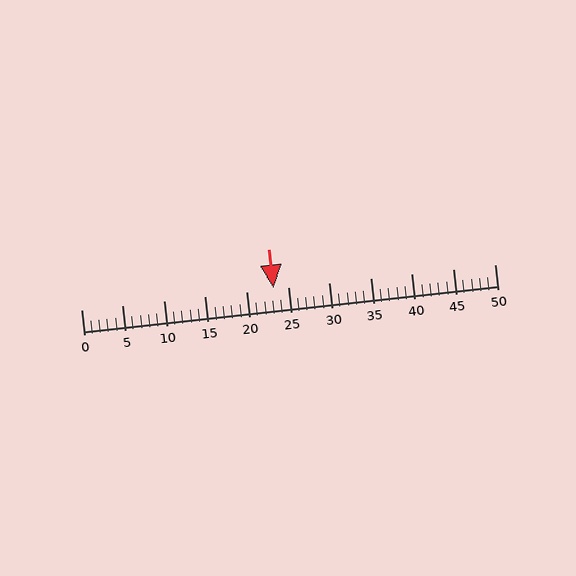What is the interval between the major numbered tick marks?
The major tick marks are spaced 5 units apart.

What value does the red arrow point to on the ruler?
The red arrow points to approximately 23.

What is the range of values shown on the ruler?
The ruler shows values from 0 to 50.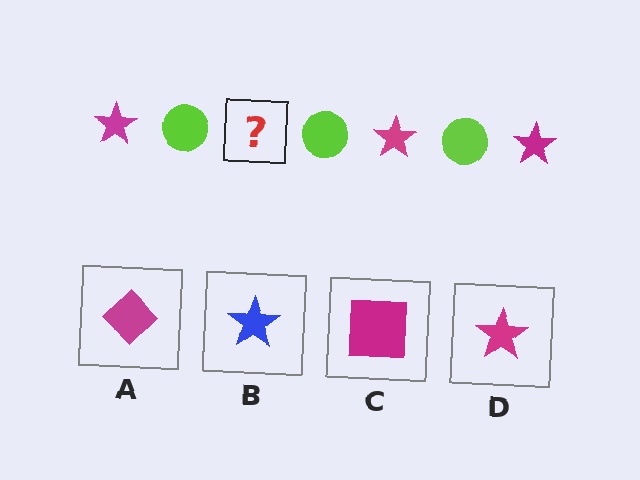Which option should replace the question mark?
Option D.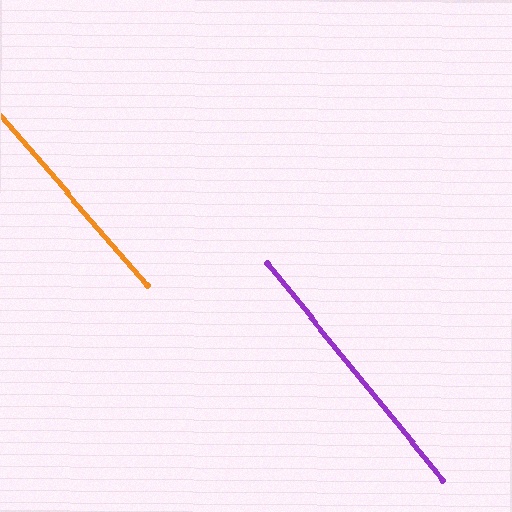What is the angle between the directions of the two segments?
Approximately 2 degrees.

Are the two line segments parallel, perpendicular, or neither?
Parallel — their directions differ by only 1.9°.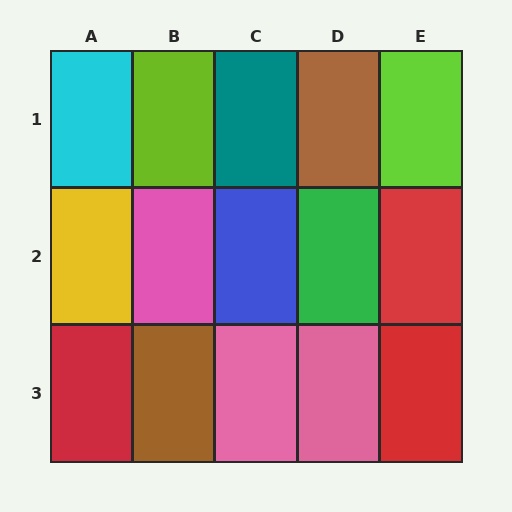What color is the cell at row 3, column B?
Brown.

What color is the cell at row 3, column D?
Pink.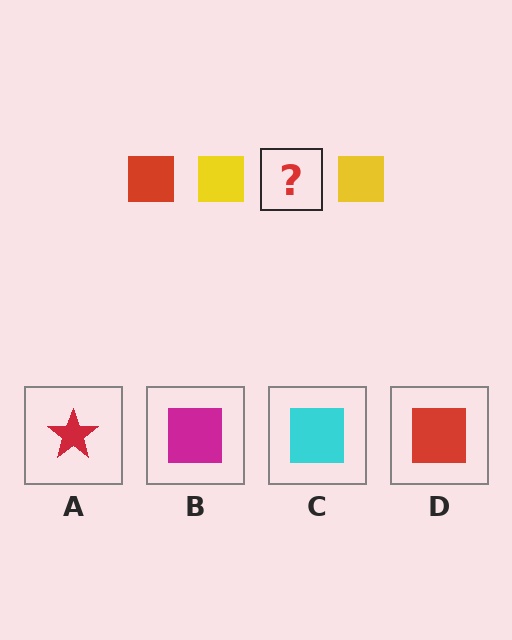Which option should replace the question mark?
Option D.